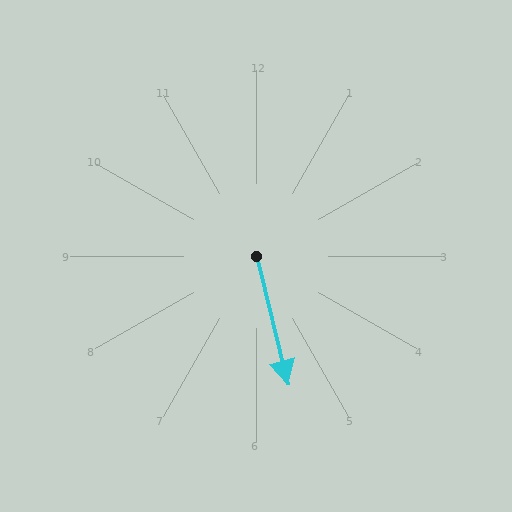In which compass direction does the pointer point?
South.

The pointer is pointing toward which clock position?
Roughly 6 o'clock.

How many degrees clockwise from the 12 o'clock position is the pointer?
Approximately 166 degrees.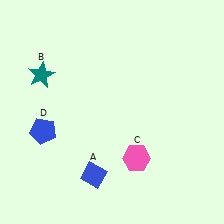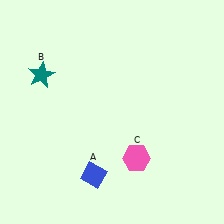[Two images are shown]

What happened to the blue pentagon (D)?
The blue pentagon (D) was removed in Image 2. It was in the bottom-left area of Image 1.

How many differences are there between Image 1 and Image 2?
There is 1 difference between the two images.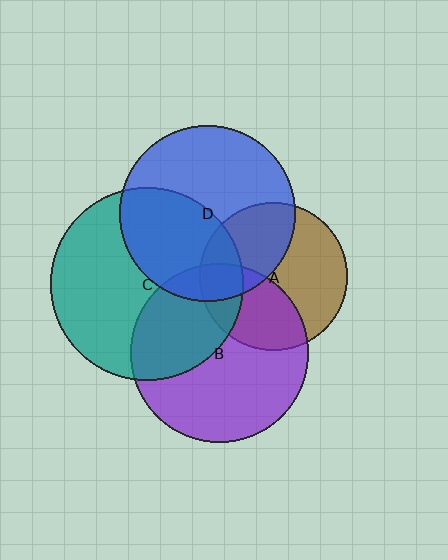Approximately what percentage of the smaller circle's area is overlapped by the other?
Approximately 40%.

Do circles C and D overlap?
Yes.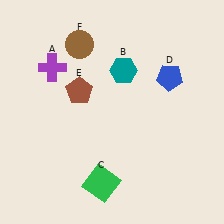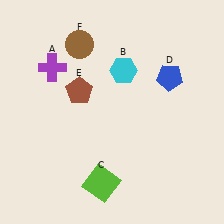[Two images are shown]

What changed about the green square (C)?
In Image 1, C is green. In Image 2, it changed to lime.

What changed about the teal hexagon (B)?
In Image 1, B is teal. In Image 2, it changed to cyan.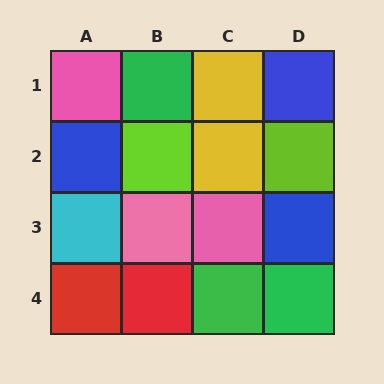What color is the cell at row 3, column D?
Blue.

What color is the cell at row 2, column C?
Yellow.